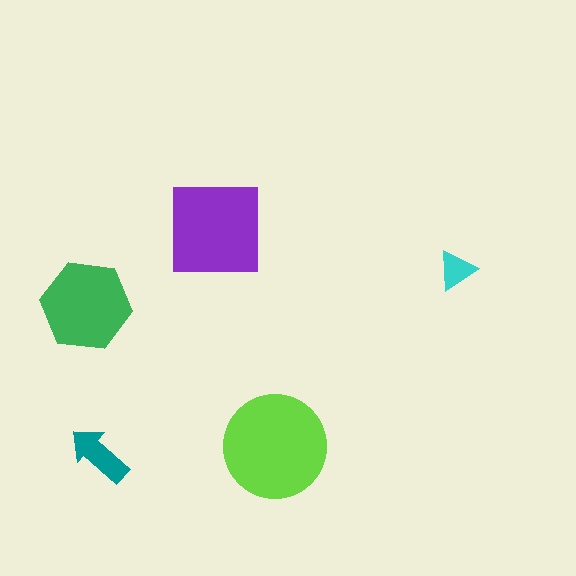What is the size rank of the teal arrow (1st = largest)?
4th.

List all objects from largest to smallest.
The lime circle, the purple square, the green hexagon, the teal arrow, the cyan triangle.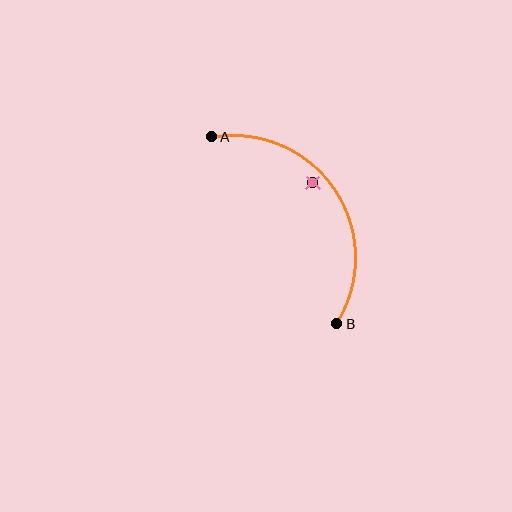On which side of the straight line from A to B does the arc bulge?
The arc bulges above and to the right of the straight line connecting A and B.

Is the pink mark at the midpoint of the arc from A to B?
No — the pink mark does not lie on the arc at all. It sits slightly inside the curve.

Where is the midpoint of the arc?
The arc midpoint is the point on the curve farthest from the straight line joining A and B. It sits above and to the right of that line.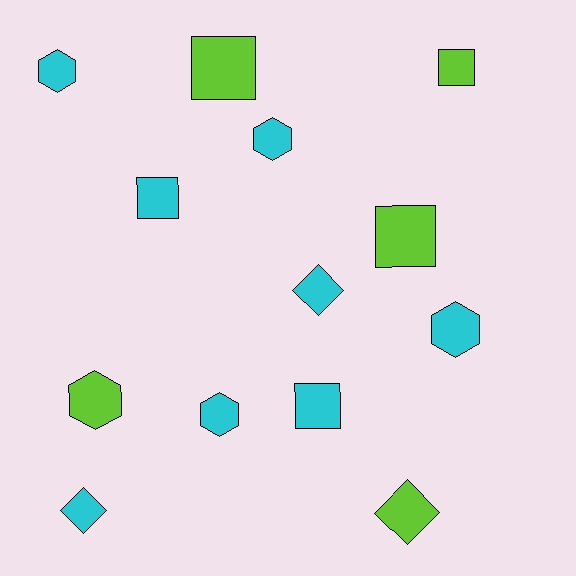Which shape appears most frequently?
Square, with 5 objects.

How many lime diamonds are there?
There is 1 lime diamond.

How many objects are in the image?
There are 13 objects.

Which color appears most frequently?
Cyan, with 8 objects.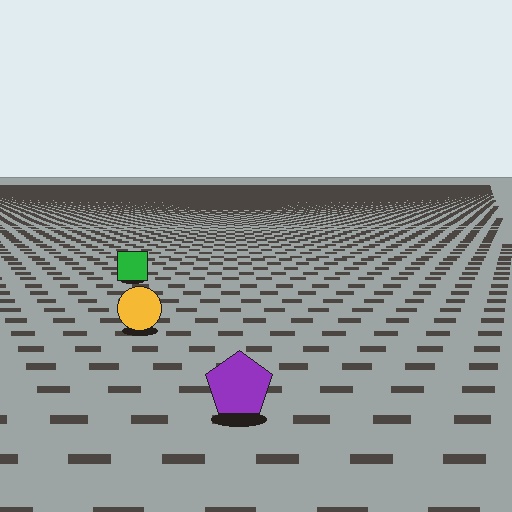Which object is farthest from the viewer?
The green square is farthest from the viewer. It appears smaller and the ground texture around it is denser.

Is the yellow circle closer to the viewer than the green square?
Yes. The yellow circle is closer — you can tell from the texture gradient: the ground texture is coarser near it.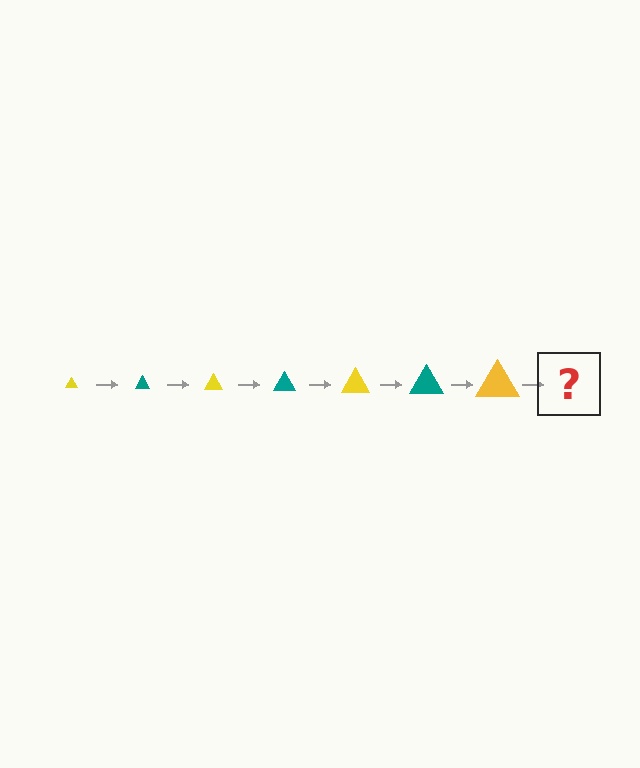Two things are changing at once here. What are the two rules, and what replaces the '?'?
The two rules are that the triangle grows larger each step and the color cycles through yellow and teal. The '?' should be a teal triangle, larger than the previous one.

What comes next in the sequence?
The next element should be a teal triangle, larger than the previous one.